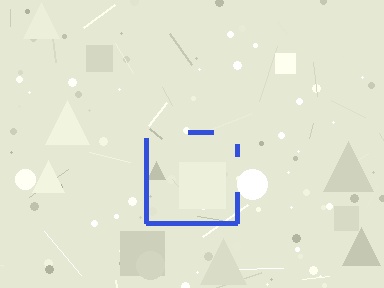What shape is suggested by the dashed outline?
The dashed outline suggests a square.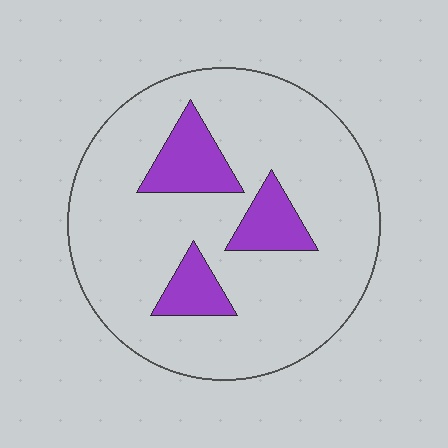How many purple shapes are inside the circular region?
3.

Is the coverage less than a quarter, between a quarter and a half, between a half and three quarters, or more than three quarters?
Less than a quarter.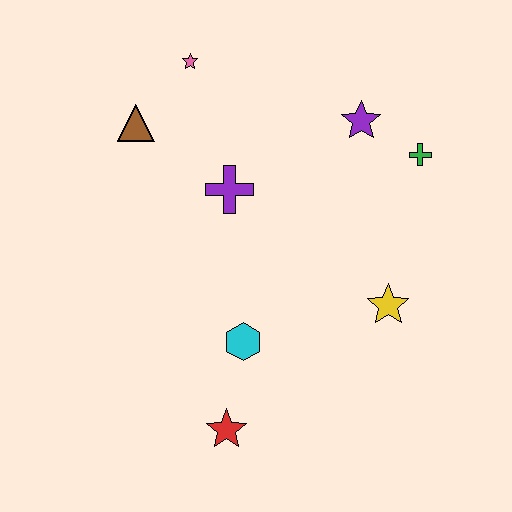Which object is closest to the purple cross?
The brown triangle is closest to the purple cross.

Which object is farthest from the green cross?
The red star is farthest from the green cross.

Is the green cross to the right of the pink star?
Yes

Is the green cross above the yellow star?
Yes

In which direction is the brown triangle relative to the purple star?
The brown triangle is to the left of the purple star.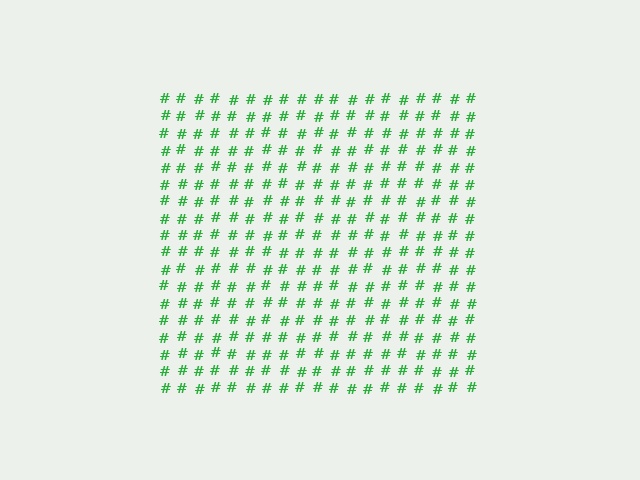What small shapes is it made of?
It is made of small hash symbols.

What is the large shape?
The large shape is a square.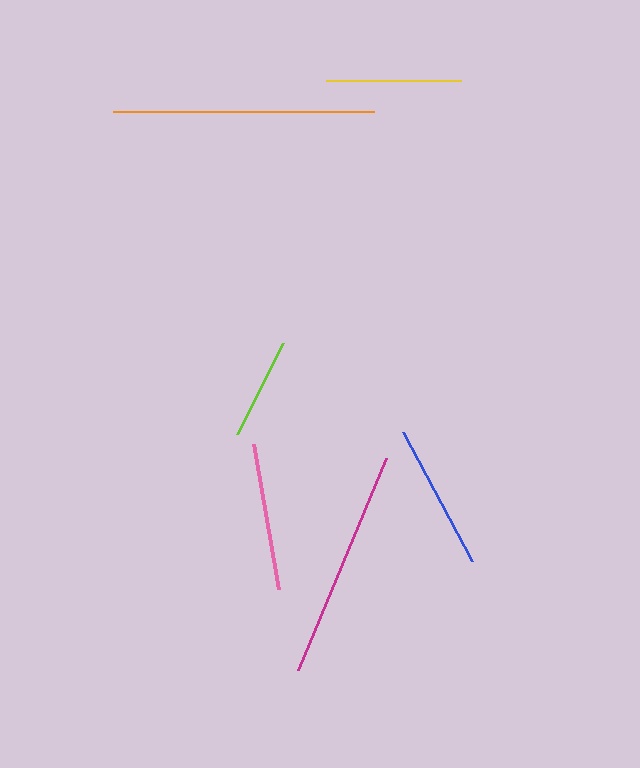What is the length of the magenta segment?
The magenta segment is approximately 230 pixels long.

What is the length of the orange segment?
The orange segment is approximately 262 pixels long.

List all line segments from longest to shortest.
From longest to shortest: orange, magenta, pink, blue, yellow, lime.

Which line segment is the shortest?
The lime line is the shortest at approximately 101 pixels.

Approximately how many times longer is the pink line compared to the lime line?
The pink line is approximately 1.5 times the length of the lime line.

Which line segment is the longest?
The orange line is the longest at approximately 262 pixels.